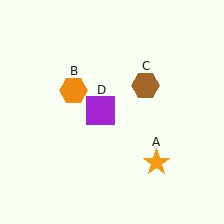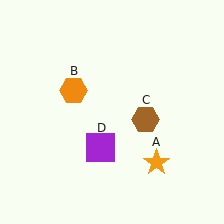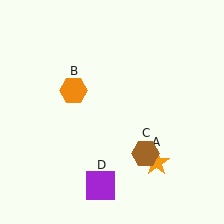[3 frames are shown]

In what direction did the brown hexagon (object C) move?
The brown hexagon (object C) moved down.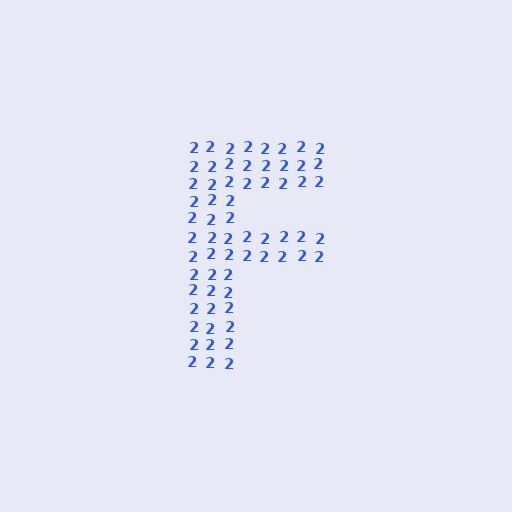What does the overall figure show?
The overall figure shows the letter F.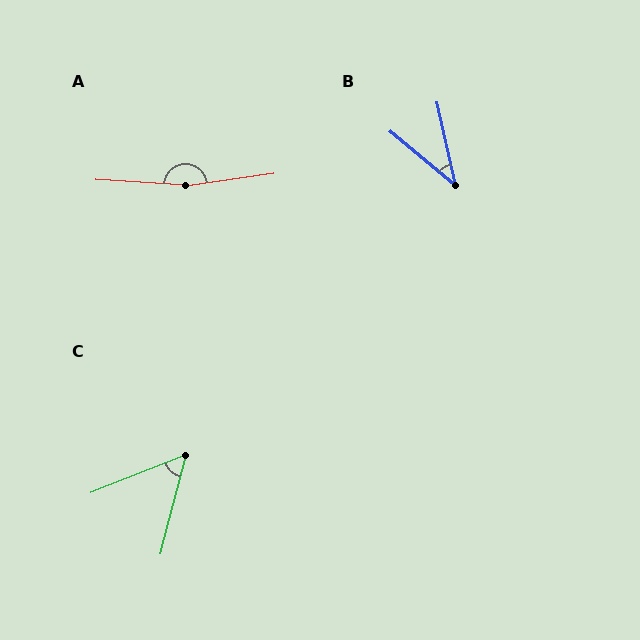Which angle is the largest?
A, at approximately 168 degrees.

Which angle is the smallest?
B, at approximately 38 degrees.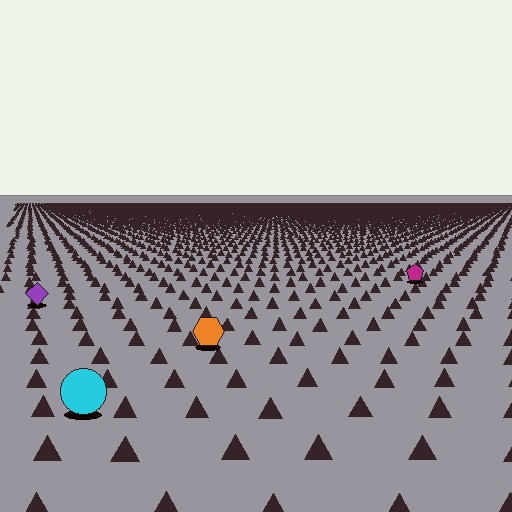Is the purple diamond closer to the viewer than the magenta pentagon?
Yes. The purple diamond is closer — you can tell from the texture gradient: the ground texture is coarser near it.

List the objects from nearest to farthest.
From nearest to farthest: the cyan circle, the orange hexagon, the purple diamond, the magenta pentagon.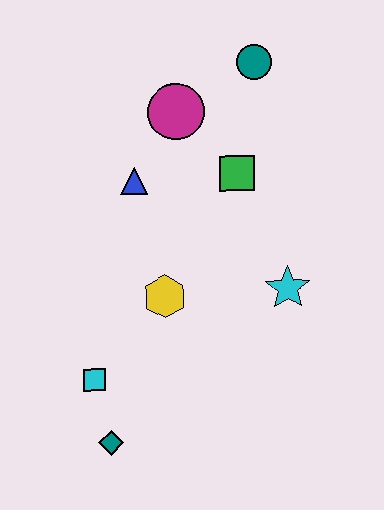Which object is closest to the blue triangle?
The magenta circle is closest to the blue triangle.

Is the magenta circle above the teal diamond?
Yes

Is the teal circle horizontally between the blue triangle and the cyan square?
No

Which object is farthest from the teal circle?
The teal diamond is farthest from the teal circle.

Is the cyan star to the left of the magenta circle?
No